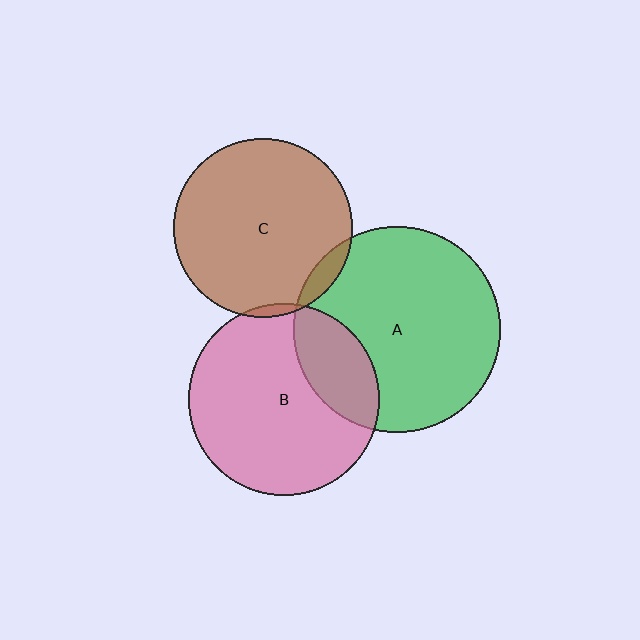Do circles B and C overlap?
Yes.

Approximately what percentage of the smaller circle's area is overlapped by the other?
Approximately 5%.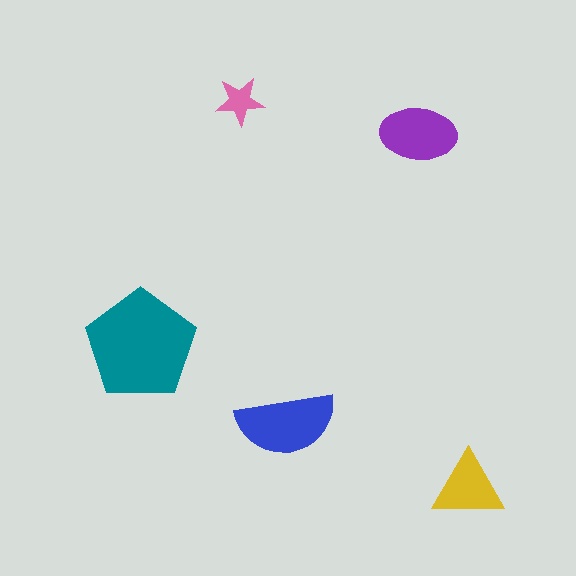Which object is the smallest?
The pink star.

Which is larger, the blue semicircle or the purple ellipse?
The blue semicircle.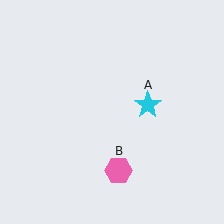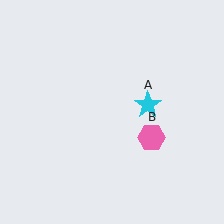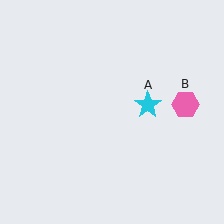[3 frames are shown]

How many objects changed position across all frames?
1 object changed position: pink hexagon (object B).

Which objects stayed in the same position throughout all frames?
Cyan star (object A) remained stationary.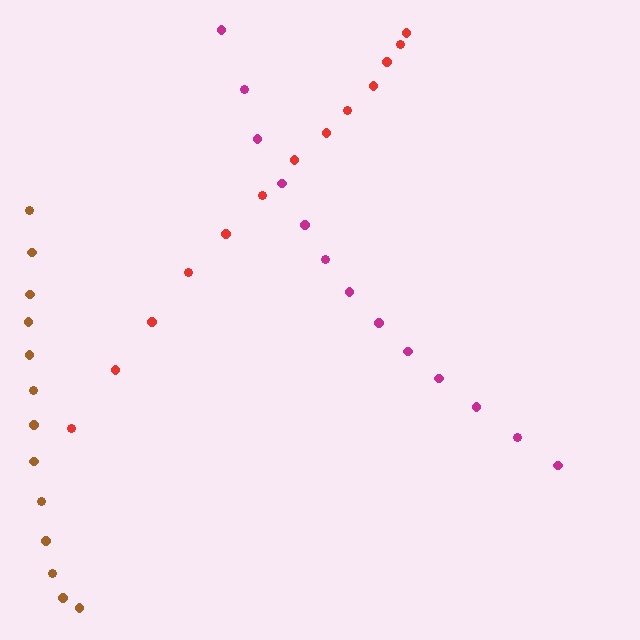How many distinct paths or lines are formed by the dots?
There are 3 distinct paths.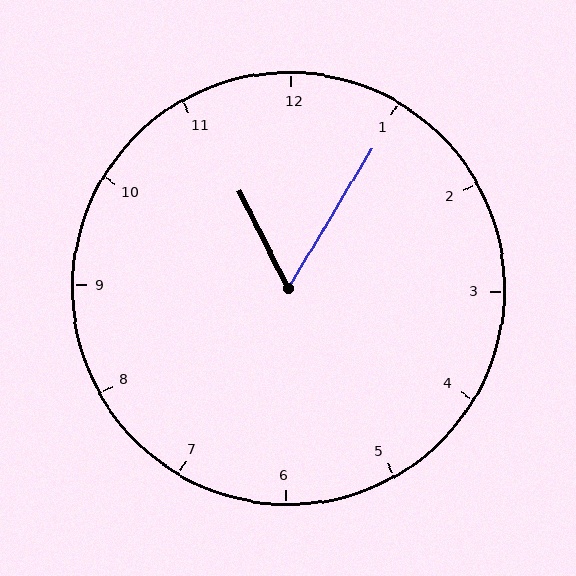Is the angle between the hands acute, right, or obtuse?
It is acute.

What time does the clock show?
11:05.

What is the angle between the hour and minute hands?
Approximately 58 degrees.